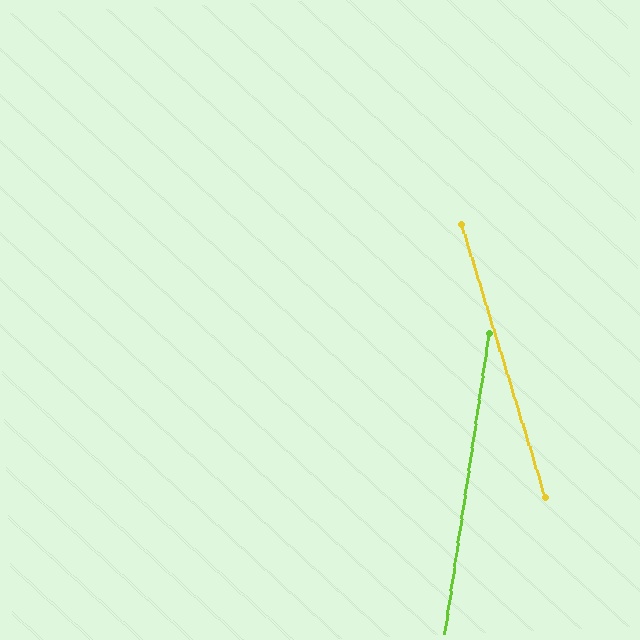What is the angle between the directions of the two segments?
Approximately 25 degrees.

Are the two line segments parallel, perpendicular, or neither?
Neither parallel nor perpendicular — they differ by about 25°.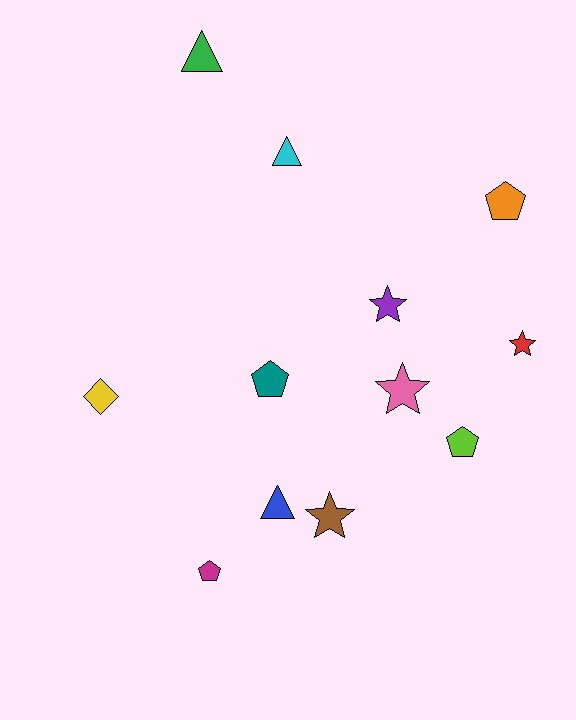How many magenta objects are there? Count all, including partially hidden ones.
There is 1 magenta object.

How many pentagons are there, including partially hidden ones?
There are 4 pentagons.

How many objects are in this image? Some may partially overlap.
There are 12 objects.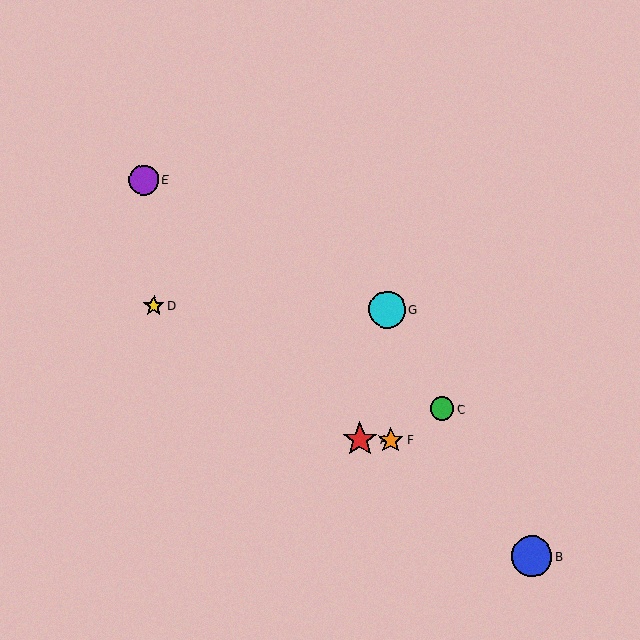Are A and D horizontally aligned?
No, A is at y≈439 and D is at y≈306.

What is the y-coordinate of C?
Object C is at y≈409.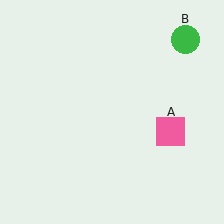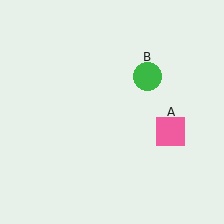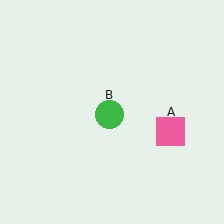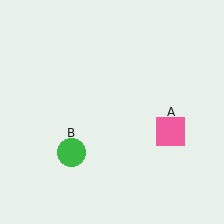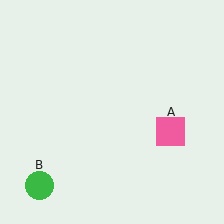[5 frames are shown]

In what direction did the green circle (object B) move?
The green circle (object B) moved down and to the left.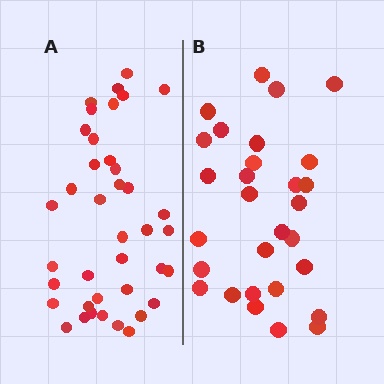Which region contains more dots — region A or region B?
Region A (the left region) has more dots.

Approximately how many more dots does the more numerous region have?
Region A has roughly 10 or so more dots than region B.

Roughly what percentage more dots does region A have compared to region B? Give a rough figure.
About 35% more.